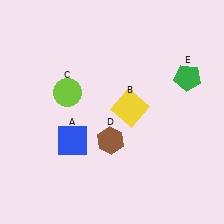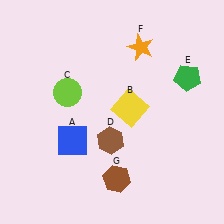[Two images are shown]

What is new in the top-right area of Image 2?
An orange star (F) was added in the top-right area of Image 2.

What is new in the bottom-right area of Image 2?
A brown hexagon (G) was added in the bottom-right area of Image 2.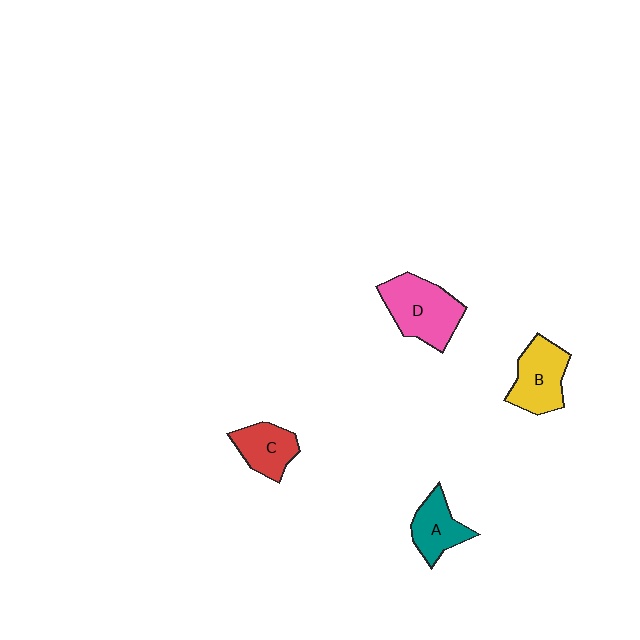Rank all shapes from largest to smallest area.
From largest to smallest: D (pink), B (yellow), C (red), A (teal).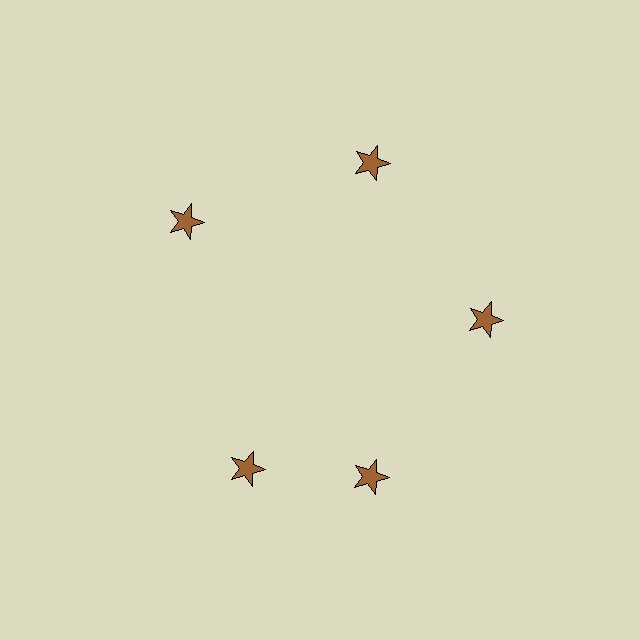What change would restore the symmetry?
The symmetry would be restored by rotating it back into even spacing with its neighbors so that all 5 stars sit at equal angles and equal distance from the center.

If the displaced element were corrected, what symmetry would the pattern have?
It would have 5-fold rotational symmetry — the pattern would map onto itself every 72 degrees.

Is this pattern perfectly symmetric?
No. The 5 brown stars are arranged in a ring, but one element near the 8 o'clock position is rotated out of alignment along the ring, breaking the 5-fold rotational symmetry.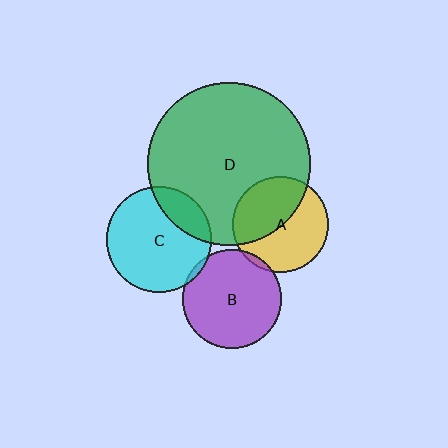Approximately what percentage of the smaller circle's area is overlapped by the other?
Approximately 20%.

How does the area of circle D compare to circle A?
Approximately 2.9 times.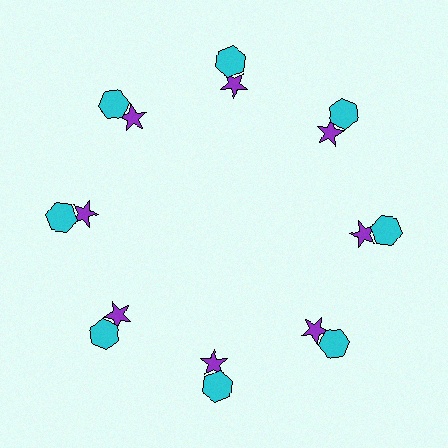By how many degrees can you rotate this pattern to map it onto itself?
The pattern maps onto itself every 45 degrees of rotation.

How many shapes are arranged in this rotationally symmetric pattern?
There are 16 shapes, arranged in 8 groups of 2.